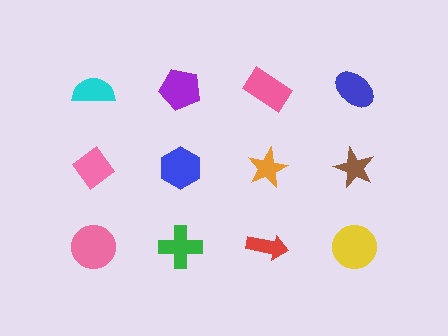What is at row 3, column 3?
A red arrow.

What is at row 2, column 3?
An orange star.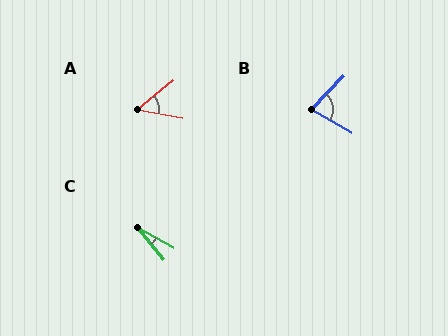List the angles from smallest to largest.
C (21°), A (49°), B (76°).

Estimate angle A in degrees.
Approximately 49 degrees.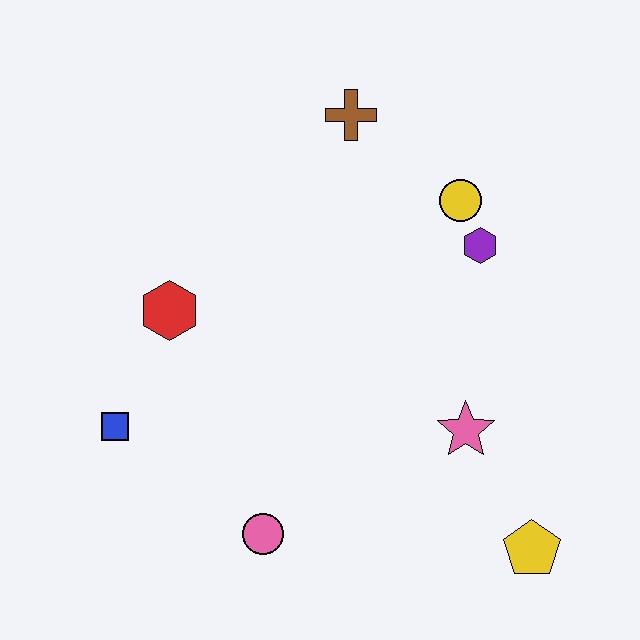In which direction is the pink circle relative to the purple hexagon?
The pink circle is below the purple hexagon.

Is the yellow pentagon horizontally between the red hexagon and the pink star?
No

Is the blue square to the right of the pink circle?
No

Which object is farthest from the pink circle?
The brown cross is farthest from the pink circle.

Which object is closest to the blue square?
The red hexagon is closest to the blue square.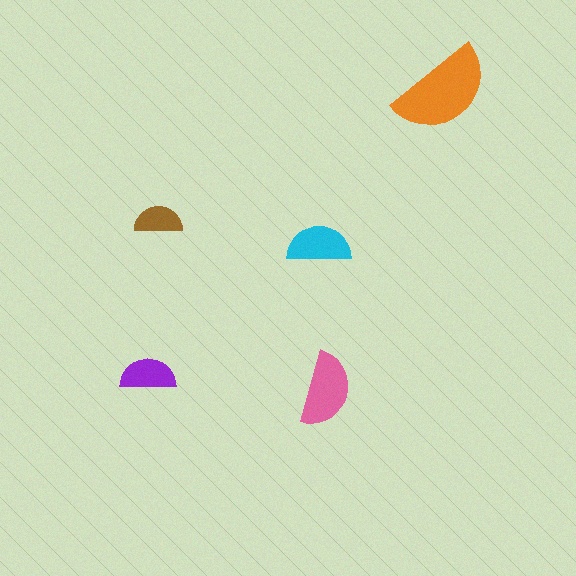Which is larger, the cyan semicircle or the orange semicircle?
The orange one.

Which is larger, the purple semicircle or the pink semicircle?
The pink one.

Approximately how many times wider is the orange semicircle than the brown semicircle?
About 2 times wider.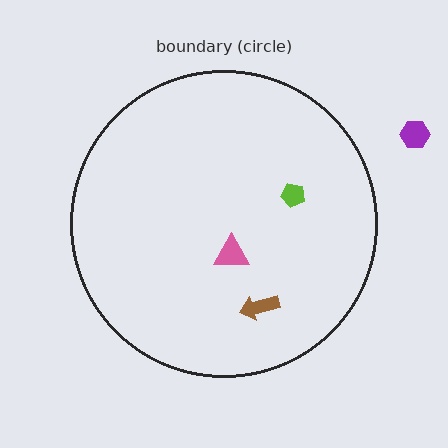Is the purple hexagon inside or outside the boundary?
Outside.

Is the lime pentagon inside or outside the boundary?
Inside.